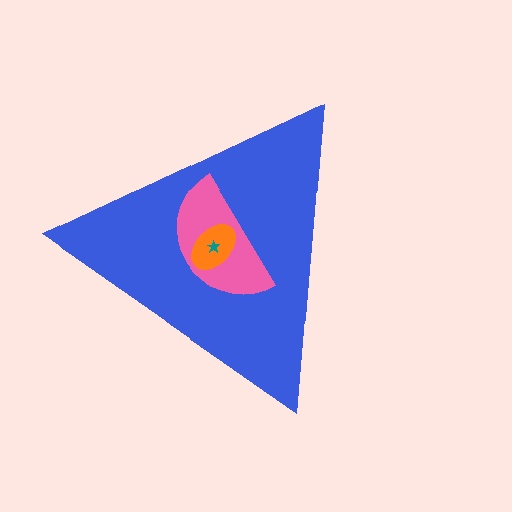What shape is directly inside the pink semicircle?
The orange ellipse.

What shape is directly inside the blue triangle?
The pink semicircle.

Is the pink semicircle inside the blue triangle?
Yes.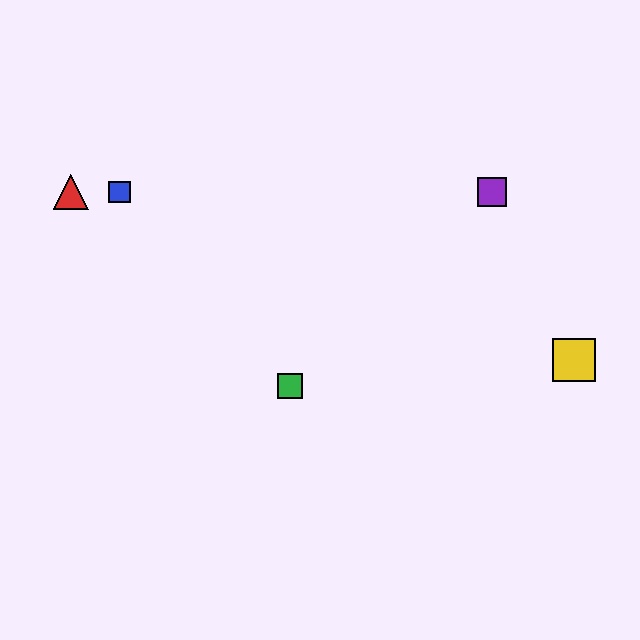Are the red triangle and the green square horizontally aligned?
No, the red triangle is at y≈192 and the green square is at y≈386.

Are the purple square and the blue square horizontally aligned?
Yes, both are at y≈192.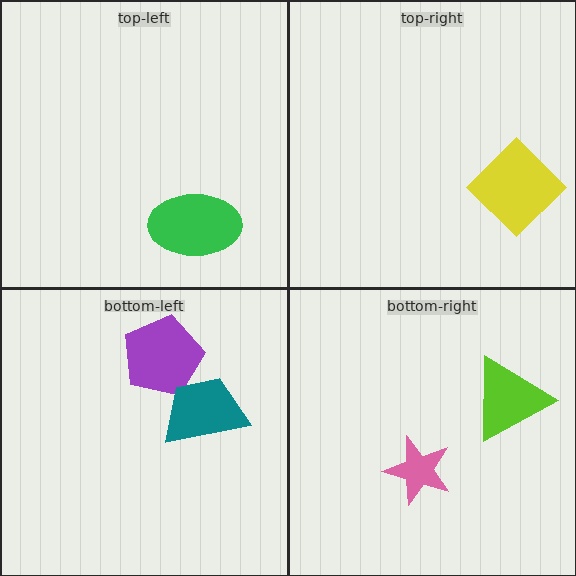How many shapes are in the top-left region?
1.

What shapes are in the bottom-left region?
The purple pentagon, the teal trapezoid.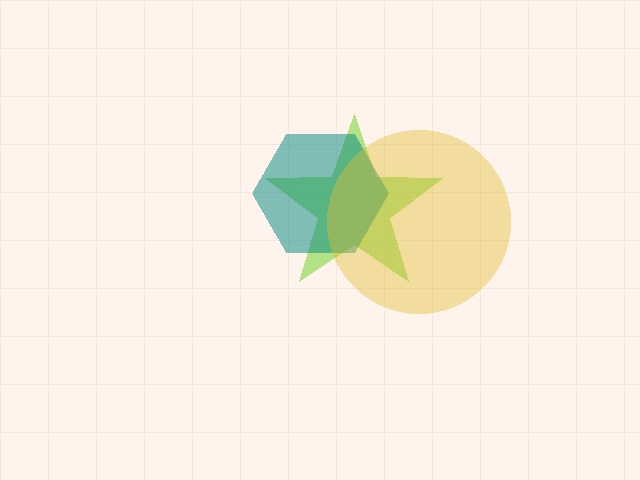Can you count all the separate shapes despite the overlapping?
Yes, there are 3 separate shapes.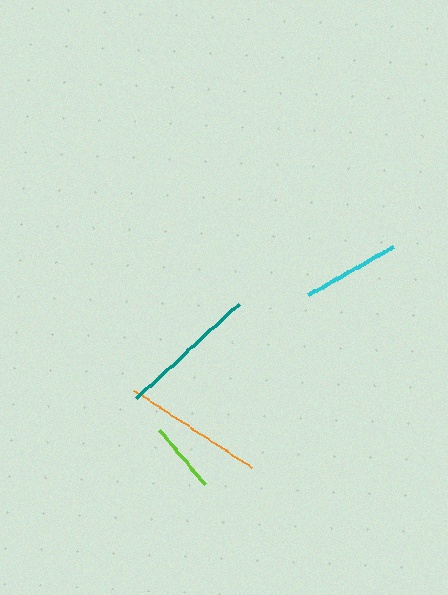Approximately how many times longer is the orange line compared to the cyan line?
The orange line is approximately 1.5 times the length of the cyan line.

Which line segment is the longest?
The orange line is the longest at approximately 141 pixels.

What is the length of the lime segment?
The lime segment is approximately 71 pixels long.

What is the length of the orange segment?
The orange segment is approximately 141 pixels long.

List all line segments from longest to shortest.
From longest to shortest: orange, teal, cyan, lime.